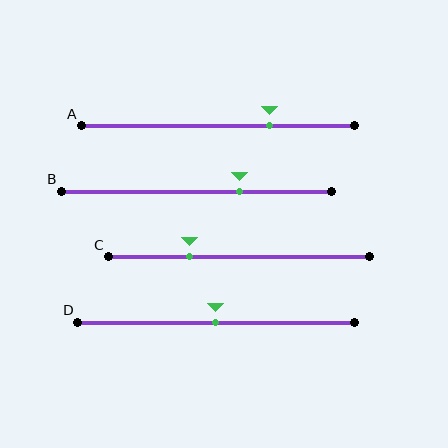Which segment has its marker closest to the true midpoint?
Segment D has its marker closest to the true midpoint.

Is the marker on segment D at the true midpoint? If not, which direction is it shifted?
Yes, the marker on segment D is at the true midpoint.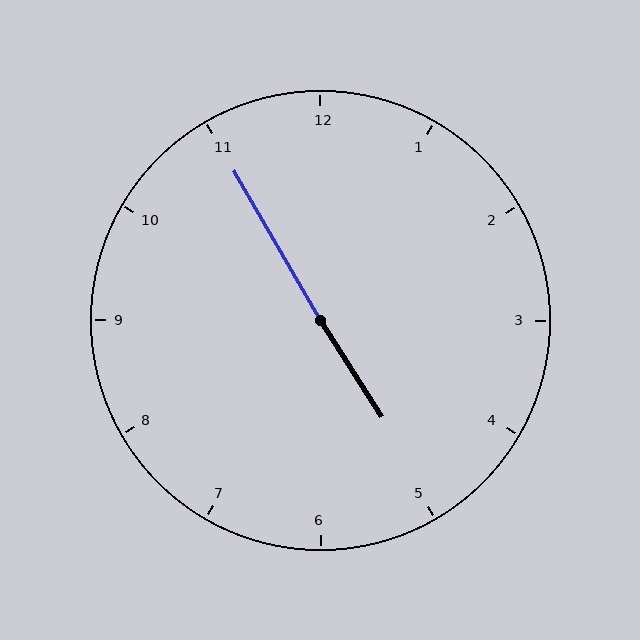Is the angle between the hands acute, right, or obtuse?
It is obtuse.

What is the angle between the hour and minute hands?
Approximately 178 degrees.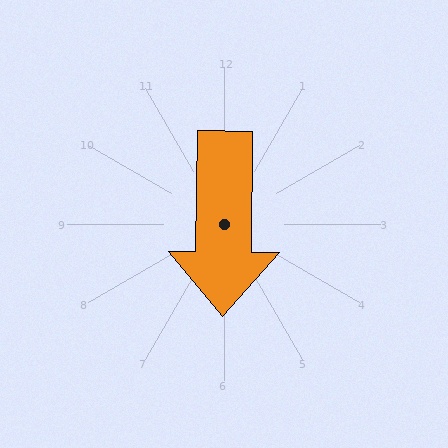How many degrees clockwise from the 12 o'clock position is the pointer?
Approximately 181 degrees.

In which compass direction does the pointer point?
South.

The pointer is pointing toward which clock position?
Roughly 6 o'clock.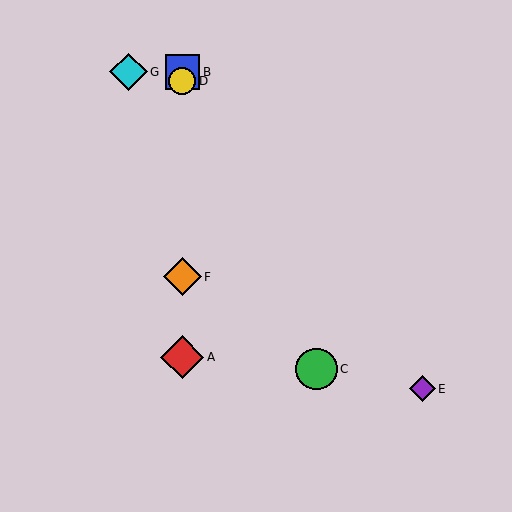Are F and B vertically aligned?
Yes, both are at x≈182.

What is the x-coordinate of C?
Object C is at x≈316.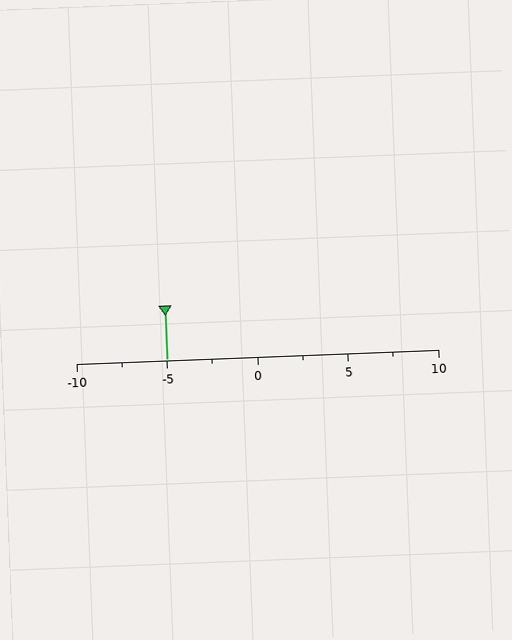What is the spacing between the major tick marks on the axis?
The major ticks are spaced 5 apart.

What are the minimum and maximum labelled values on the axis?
The axis runs from -10 to 10.